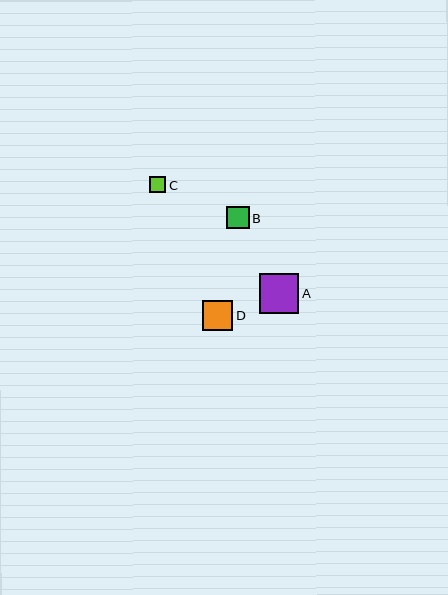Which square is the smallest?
Square C is the smallest with a size of approximately 16 pixels.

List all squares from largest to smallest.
From largest to smallest: A, D, B, C.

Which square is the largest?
Square A is the largest with a size of approximately 40 pixels.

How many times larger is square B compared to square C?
Square B is approximately 1.4 times the size of square C.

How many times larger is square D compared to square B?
Square D is approximately 1.4 times the size of square B.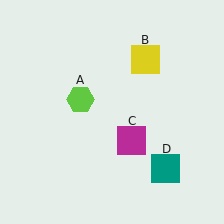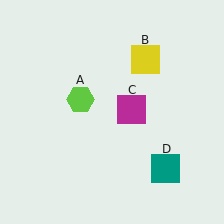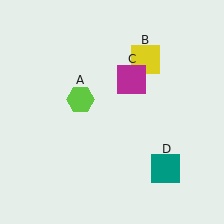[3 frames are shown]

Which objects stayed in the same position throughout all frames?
Lime hexagon (object A) and yellow square (object B) and teal square (object D) remained stationary.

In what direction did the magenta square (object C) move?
The magenta square (object C) moved up.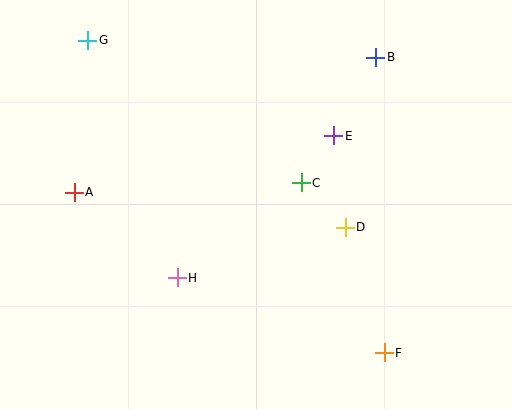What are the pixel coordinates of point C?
Point C is at (301, 183).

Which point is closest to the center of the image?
Point C at (301, 183) is closest to the center.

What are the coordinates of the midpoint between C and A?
The midpoint between C and A is at (188, 188).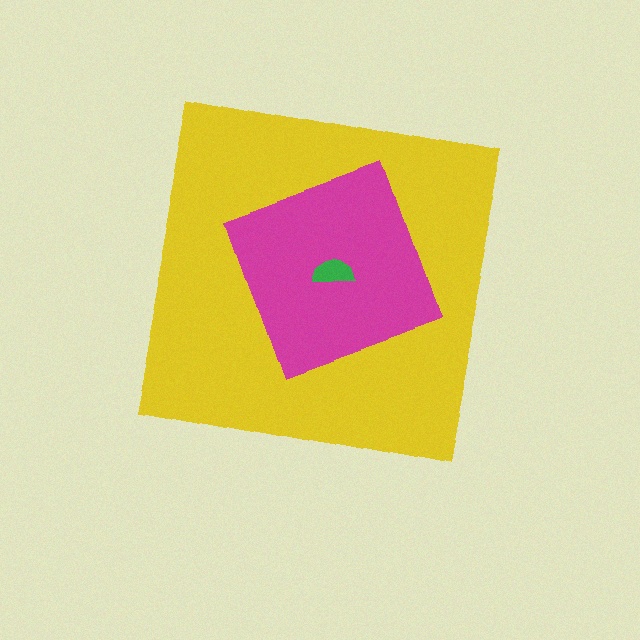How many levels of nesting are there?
3.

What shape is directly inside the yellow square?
The magenta square.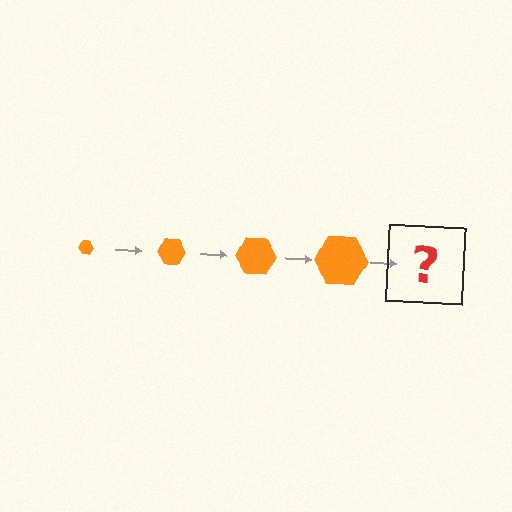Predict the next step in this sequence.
The next step is an orange hexagon, larger than the previous one.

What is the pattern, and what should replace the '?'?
The pattern is that the hexagon gets progressively larger each step. The '?' should be an orange hexagon, larger than the previous one.